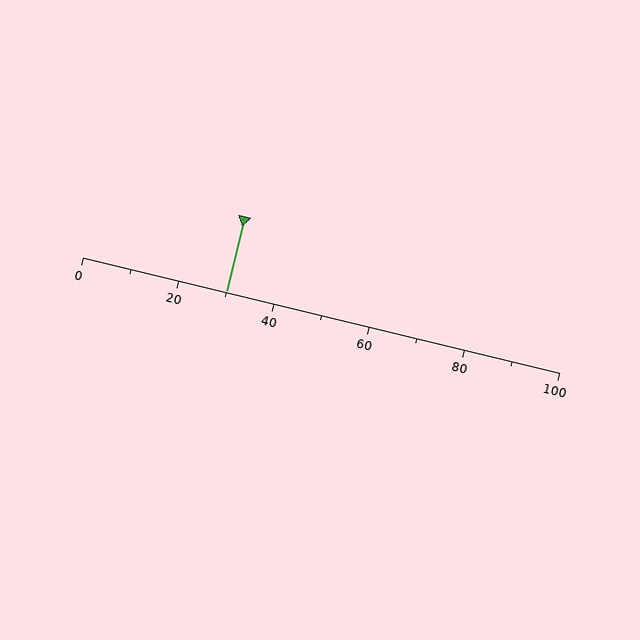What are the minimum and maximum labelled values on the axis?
The axis runs from 0 to 100.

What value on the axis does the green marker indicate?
The marker indicates approximately 30.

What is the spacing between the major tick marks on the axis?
The major ticks are spaced 20 apart.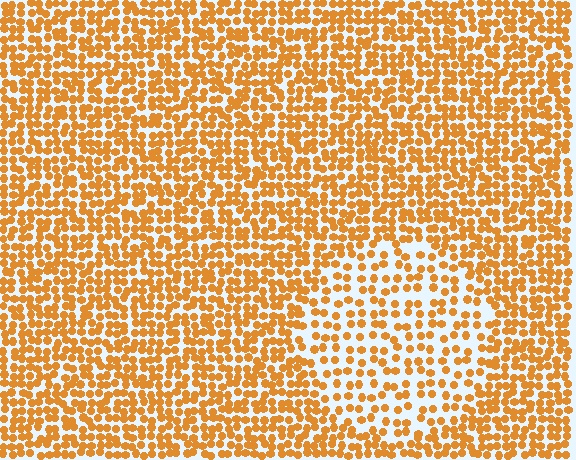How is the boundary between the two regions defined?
The boundary is defined by a change in element density (approximately 1.9x ratio). All elements are the same color, size, and shape.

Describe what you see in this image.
The image contains small orange elements arranged at two different densities. A circle-shaped region is visible where the elements are less densely packed than the surrounding area.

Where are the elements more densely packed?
The elements are more densely packed outside the circle boundary.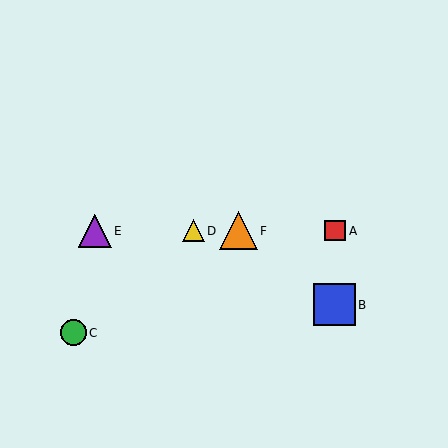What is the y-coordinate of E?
Object E is at y≈231.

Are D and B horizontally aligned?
No, D is at y≈231 and B is at y≈305.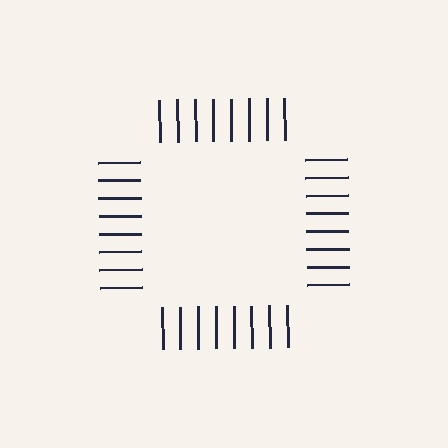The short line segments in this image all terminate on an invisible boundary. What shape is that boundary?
An illusory square — the line segments terminate on its edges but no continuous stroke is drawn.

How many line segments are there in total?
32 — 8 along each of the 4 edges.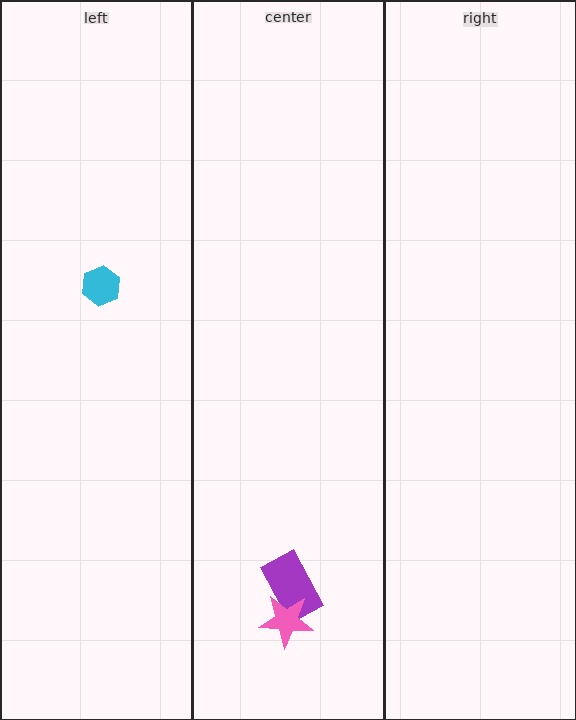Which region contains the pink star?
The center region.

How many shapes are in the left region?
1.